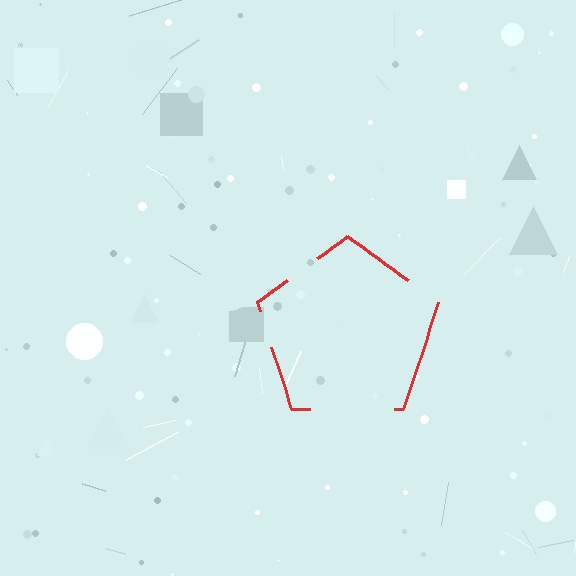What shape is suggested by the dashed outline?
The dashed outline suggests a pentagon.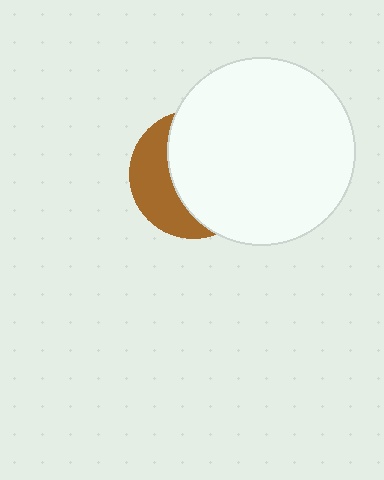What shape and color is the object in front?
The object in front is a white circle.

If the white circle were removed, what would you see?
You would see the complete brown circle.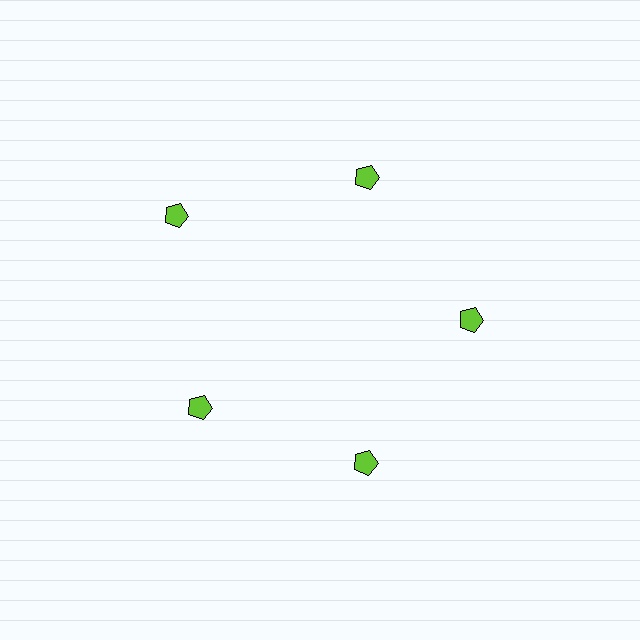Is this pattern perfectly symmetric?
No. The 5 lime pentagons are arranged in a ring, but one element near the 10 o'clock position is pushed outward from the center, breaking the 5-fold rotational symmetry.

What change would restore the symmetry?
The symmetry would be restored by moving it inward, back onto the ring so that all 5 pentagons sit at equal angles and equal distance from the center.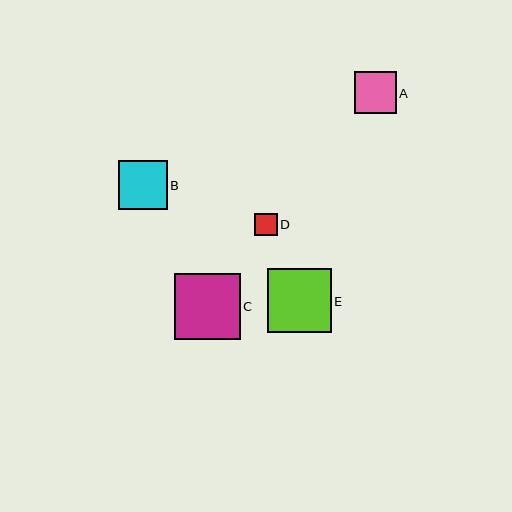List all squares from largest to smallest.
From largest to smallest: C, E, B, A, D.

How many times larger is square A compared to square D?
Square A is approximately 1.9 times the size of square D.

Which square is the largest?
Square C is the largest with a size of approximately 66 pixels.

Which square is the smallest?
Square D is the smallest with a size of approximately 23 pixels.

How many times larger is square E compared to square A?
Square E is approximately 1.5 times the size of square A.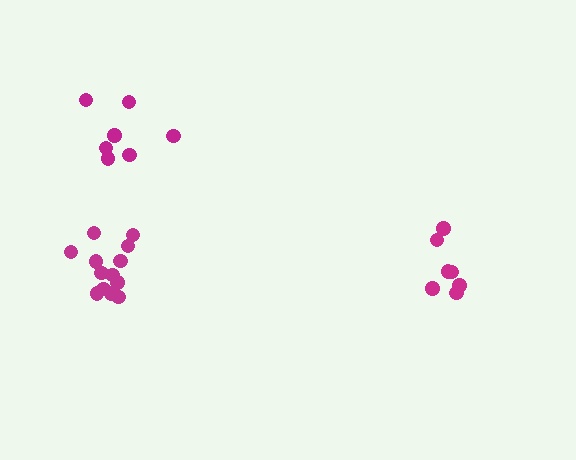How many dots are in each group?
Group 1: 13 dots, Group 2: 7 dots, Group 3: 7 dots (27 total).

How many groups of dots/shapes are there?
There are 3 groups.